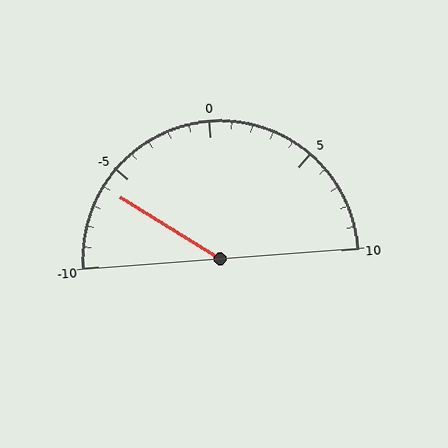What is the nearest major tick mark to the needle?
The nearest major tick mark is -5.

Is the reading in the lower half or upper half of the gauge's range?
The reading is in the lower half of the range (-10 to 10).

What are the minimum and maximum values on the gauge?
The gauge ranges from -10 to 10.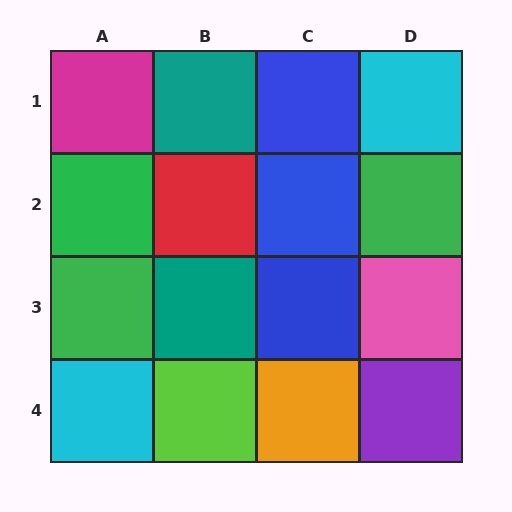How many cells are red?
1 cell is red.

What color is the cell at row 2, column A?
Green.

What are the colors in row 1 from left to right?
Magenta, teal, blue, cyan.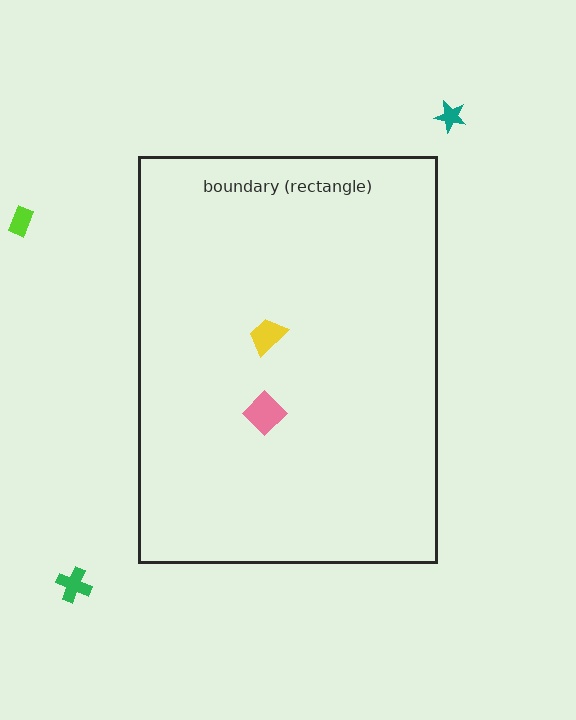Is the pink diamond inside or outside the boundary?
Inside.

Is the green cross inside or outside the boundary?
Outside.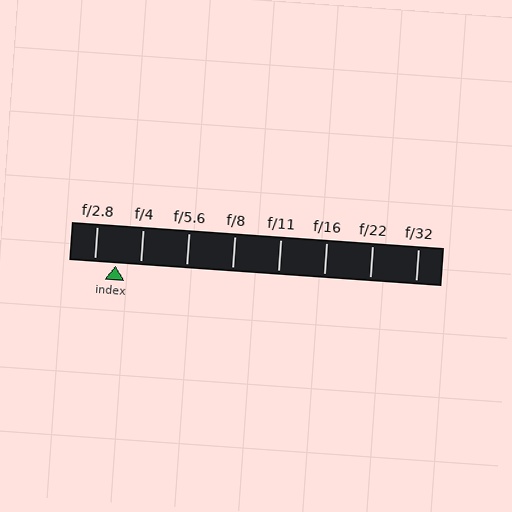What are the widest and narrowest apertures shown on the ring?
The widest aperture shown is f/2.8 and the narrowest is f/32.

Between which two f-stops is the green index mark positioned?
The index mark is between f/2.8 and f/4.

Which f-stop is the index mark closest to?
The index mark is closest to f/2.8.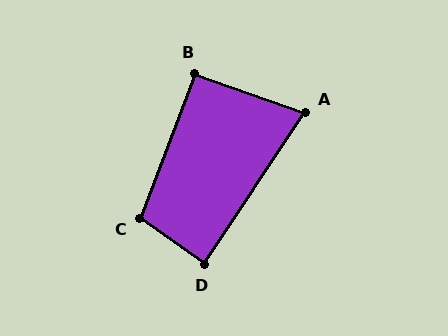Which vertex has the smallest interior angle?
A, at approximately 76 degrees.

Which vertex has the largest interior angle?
C, at approximately 104 degrees.